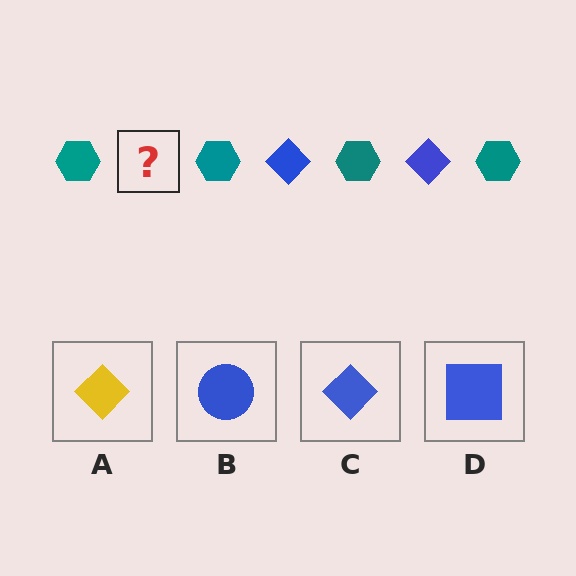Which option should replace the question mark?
Option C.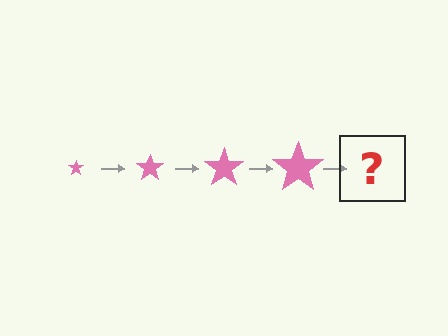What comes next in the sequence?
The next element should be a pink star, larger than the previous one.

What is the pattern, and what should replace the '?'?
The pattern is that the star gets progressively larger each step. The '?' should be a pink star, larger than the previous one.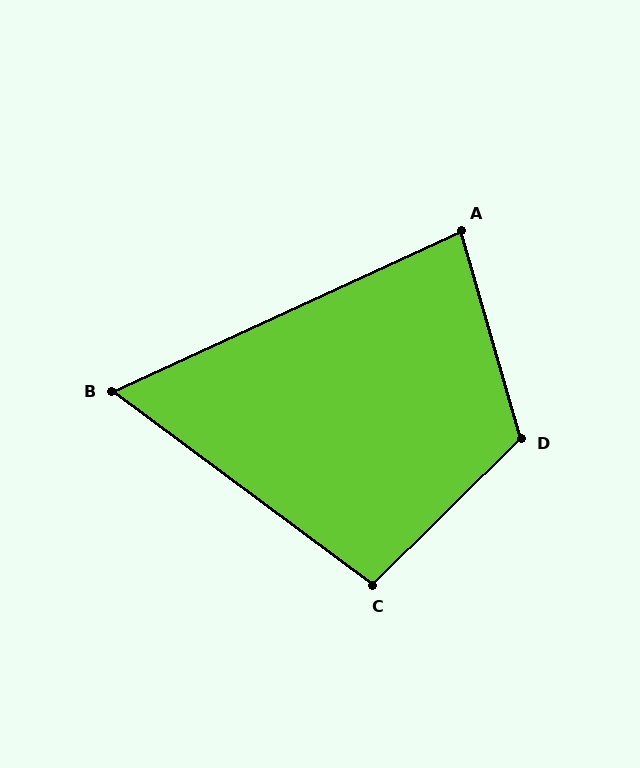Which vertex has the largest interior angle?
D, at approximately 119 degrees.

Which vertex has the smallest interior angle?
B, at approximately 61 degrees.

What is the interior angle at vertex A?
Approximately 81 degrees (acute).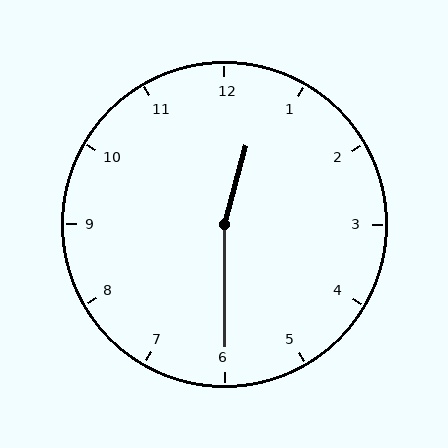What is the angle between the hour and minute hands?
Approximately 165 degrees.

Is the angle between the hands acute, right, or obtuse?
It is obtuse.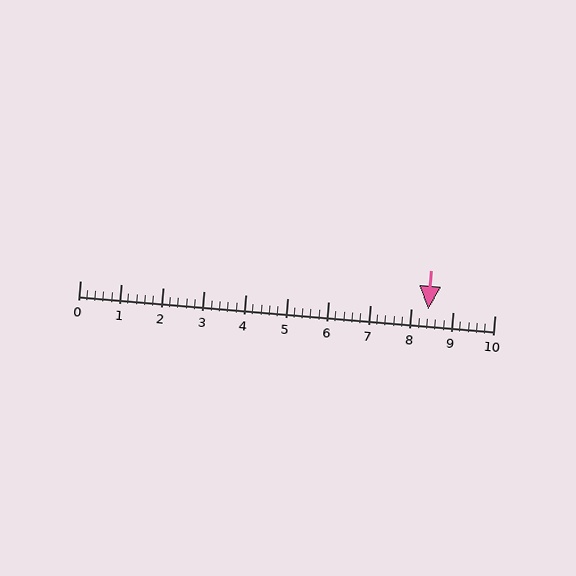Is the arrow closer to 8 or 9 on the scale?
The arrow is closer to 8.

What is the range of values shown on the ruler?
The ruler shows values from 0 to 10.